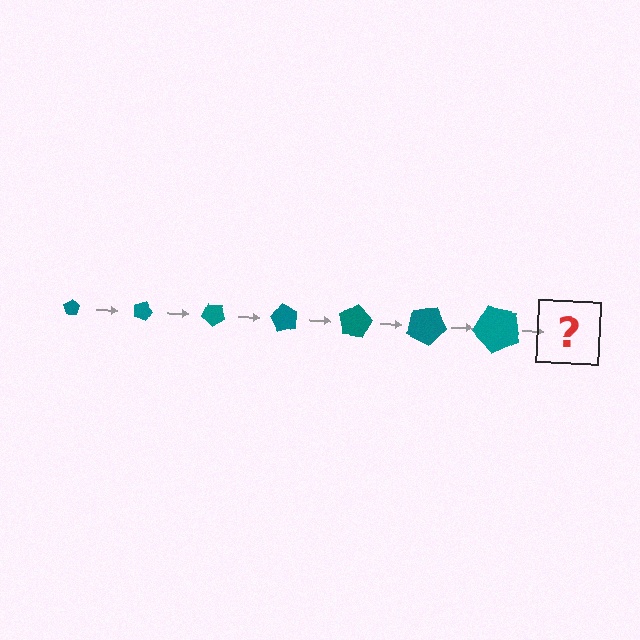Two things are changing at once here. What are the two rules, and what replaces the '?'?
The two rules are that the pentagon grows larger each step and it rotates 20 degrees each step. The '?' should be a pentagon, larger than the previous one and rotated 140 degrees from the start.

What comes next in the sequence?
The next element should be a pentagon, larger than the previous one and rotated 140 degrees from the start.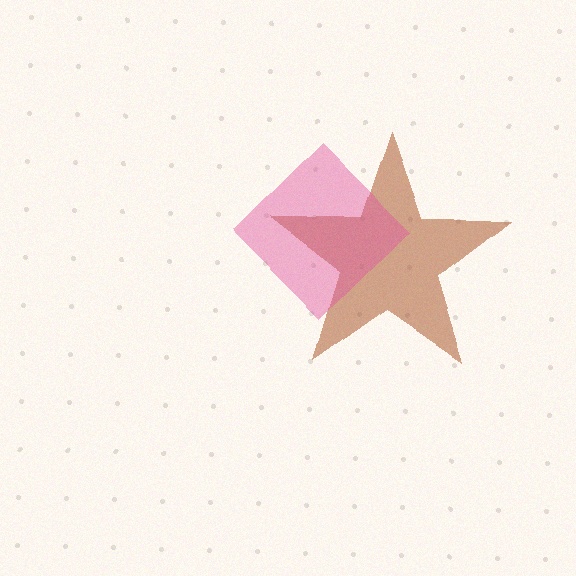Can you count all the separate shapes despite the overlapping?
Yes, there are 2 separate shapes.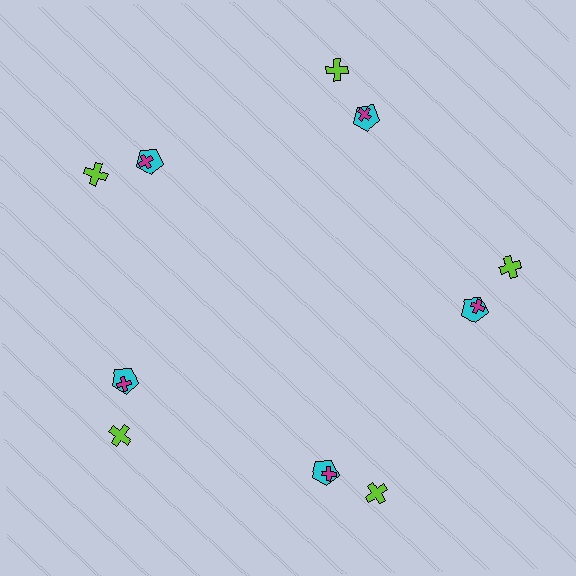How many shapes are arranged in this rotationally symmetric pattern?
There are 15 shapes, arranged in 5 groups of 3.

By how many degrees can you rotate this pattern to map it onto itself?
The pattern maps onto itself every 72 degrees of rotation.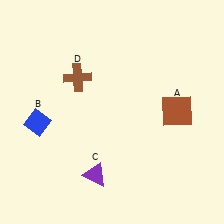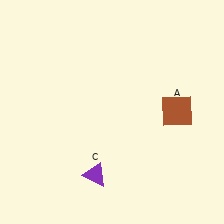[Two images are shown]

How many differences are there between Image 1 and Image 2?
There are 2 differences between the two images.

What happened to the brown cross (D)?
The brown cross (D) was removed in Image 2. It was in the top-left area of Image 1.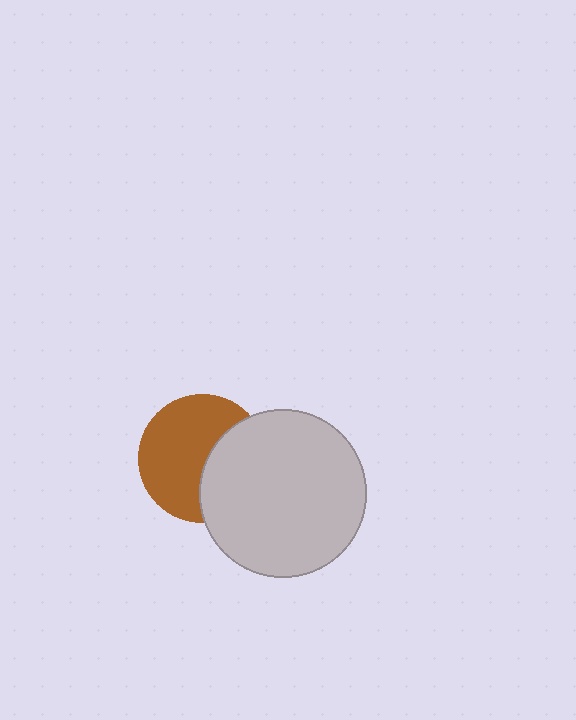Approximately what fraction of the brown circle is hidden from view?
Roughly 38% of the brown circle is hidden behind the light gray circle.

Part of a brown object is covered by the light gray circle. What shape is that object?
It is a circle.